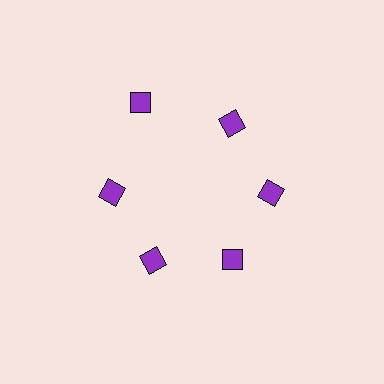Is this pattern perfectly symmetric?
No. The 6 purple diamonds are arranged in a ring, but one element near the 11 o'clock position is pushed outward from the center, breaking the 6-fold rotational symmetry.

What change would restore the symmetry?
The symmetry would be restored by moving it inward, back onto the ring so that all 6 diamonds sit at equal angles and equal distance from the center.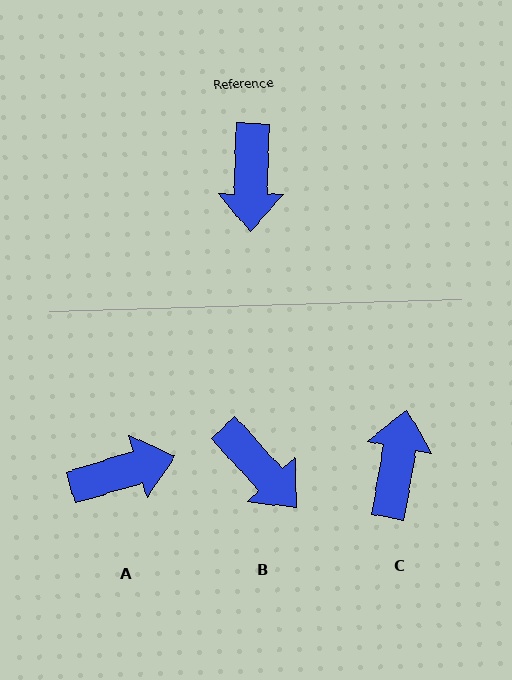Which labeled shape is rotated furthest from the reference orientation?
C, about 171 degrees away.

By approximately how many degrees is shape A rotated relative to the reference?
Approximately 108 degrees counter-clockwise.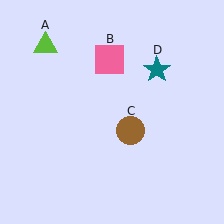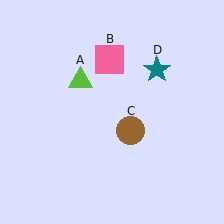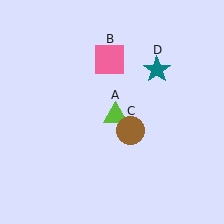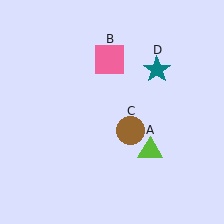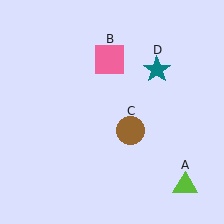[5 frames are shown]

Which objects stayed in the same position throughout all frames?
Pink square (object B) and brown circle (object C) and teal star (object D) remained stationary.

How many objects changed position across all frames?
1 object changed position: lime triangle (object A).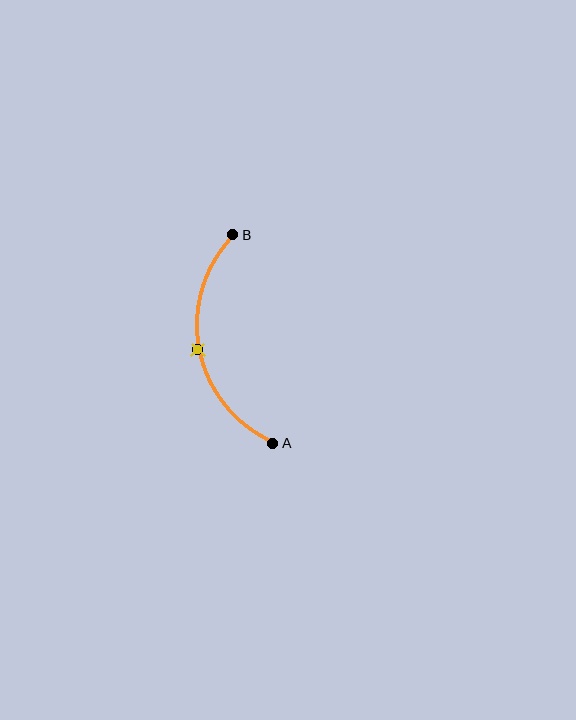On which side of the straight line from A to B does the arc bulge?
The arc bulges to the left of the straight line connecting A and B.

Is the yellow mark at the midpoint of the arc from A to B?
Yes. The yellow mark lies on the arc at equal arc-length from both A and B — it is the arc midpoint.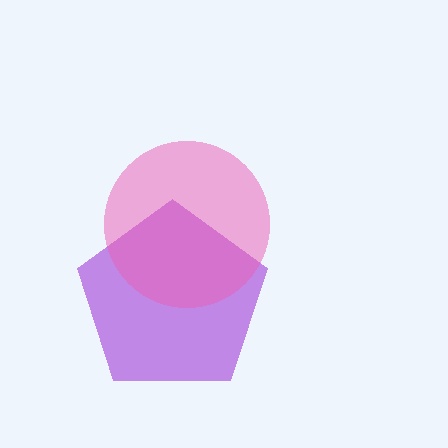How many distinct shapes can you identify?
There are 2 distinct shapes: a purple pentagon, a pink circle.